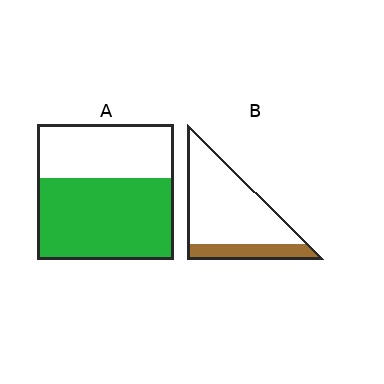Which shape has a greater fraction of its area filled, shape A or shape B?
Shape A.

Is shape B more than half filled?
No.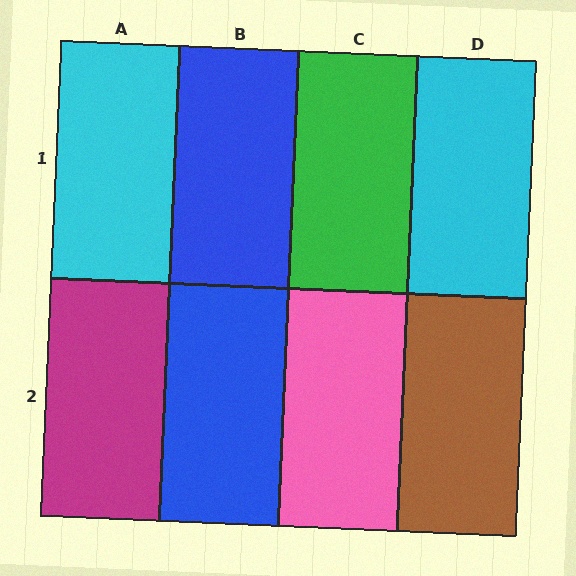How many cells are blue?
2 cells are blue.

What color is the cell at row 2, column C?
Pink.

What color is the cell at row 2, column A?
Magenta.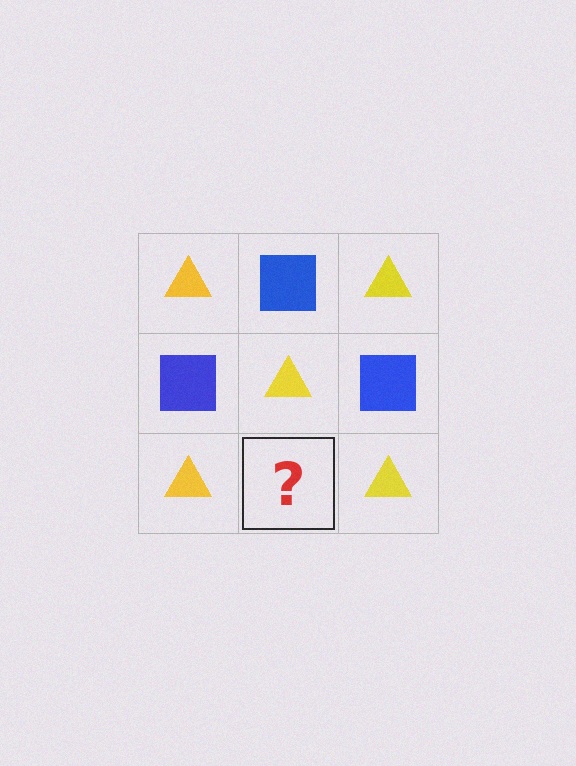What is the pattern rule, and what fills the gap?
The rule is that it alternates yellow triangle and blue square in a checkerboard pattern. The gap should be filled with a blue square.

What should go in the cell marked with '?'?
The missing cell should contain a blue square.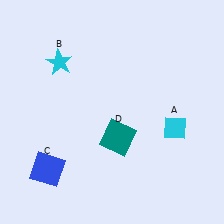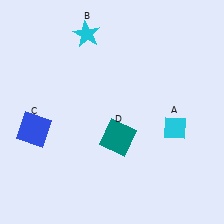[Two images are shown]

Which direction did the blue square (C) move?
The blue square (C) moved up.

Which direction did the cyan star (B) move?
The cyan star (B) moved up.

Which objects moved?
The objects that moved are: the cyan star (B), the blue square (C).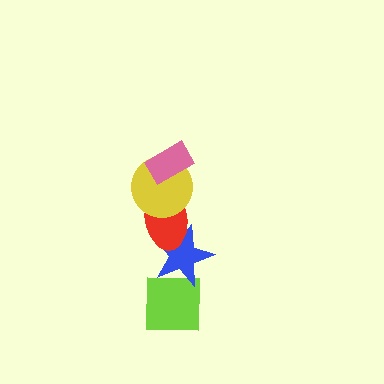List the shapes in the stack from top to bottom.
From top to bottom: the pink rectangle, the yellow circle, the red ellipse, the blue star, the lime square.